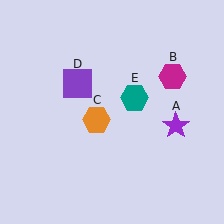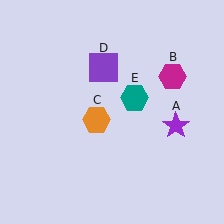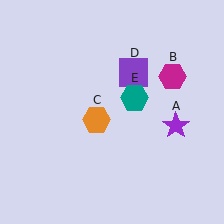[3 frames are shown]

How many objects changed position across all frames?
1 object changed position: purple square (object D).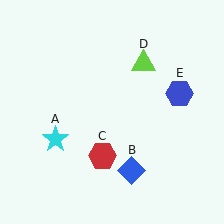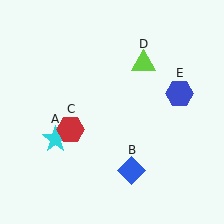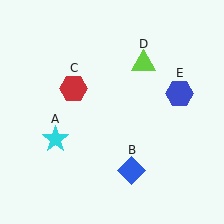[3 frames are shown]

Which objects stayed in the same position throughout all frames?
Cyan star (object A) and blue diamond (object B) and lime triangle (object D) and blue hexagon (object E) remained stationary.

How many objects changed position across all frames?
1 object changed position: red hexagon (object C).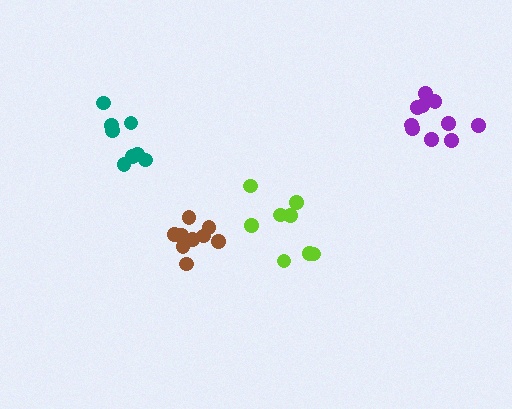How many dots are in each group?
Group 1: 8 dots, Group 2: 10 dots, Group 3: 10 dots, Group 4: 8 dots (36 total).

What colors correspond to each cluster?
The clusters are colored: lime, purple, brown, teal.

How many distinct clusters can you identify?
There are 4 distinct clusters.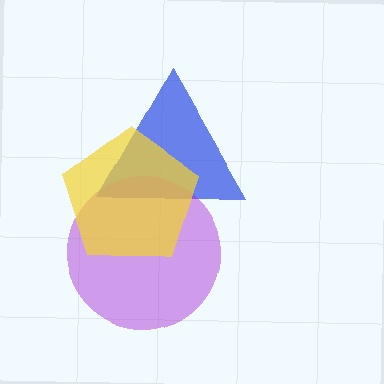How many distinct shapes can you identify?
There are 3 distinct shapes: a blue triangle, a purple circle, a yellow pentagon.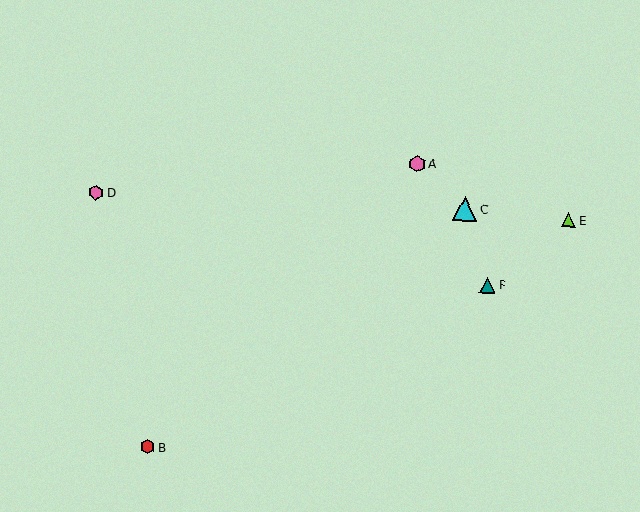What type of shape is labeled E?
Shape E is a lime triangle.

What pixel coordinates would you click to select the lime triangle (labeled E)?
Click at (569, 220) to select the lime triangle E.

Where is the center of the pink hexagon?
The center of the pink hexagon is at (96, 193).